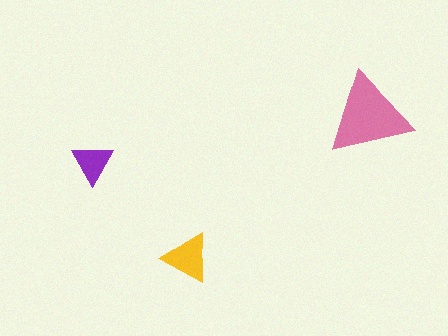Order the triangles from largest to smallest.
the pink one, the yellow one, the purple one.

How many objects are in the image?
There are 3 objects in the image.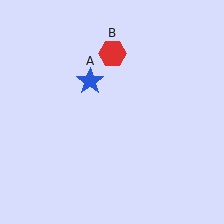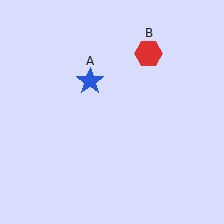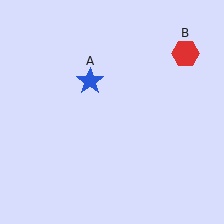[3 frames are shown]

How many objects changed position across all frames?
1 object changed position: red hexagon (object B).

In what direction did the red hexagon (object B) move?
The red hexagon (object B) moved right.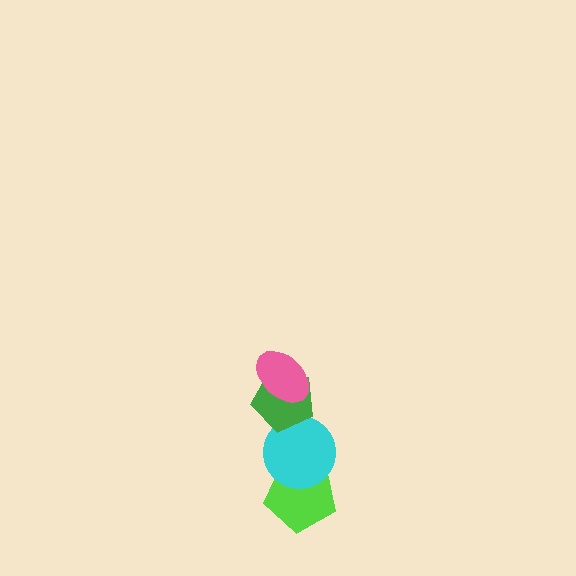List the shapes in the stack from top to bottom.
From top to bottom: the pink ellipse, the green pentagon, the cyan circle, the lime pentagon.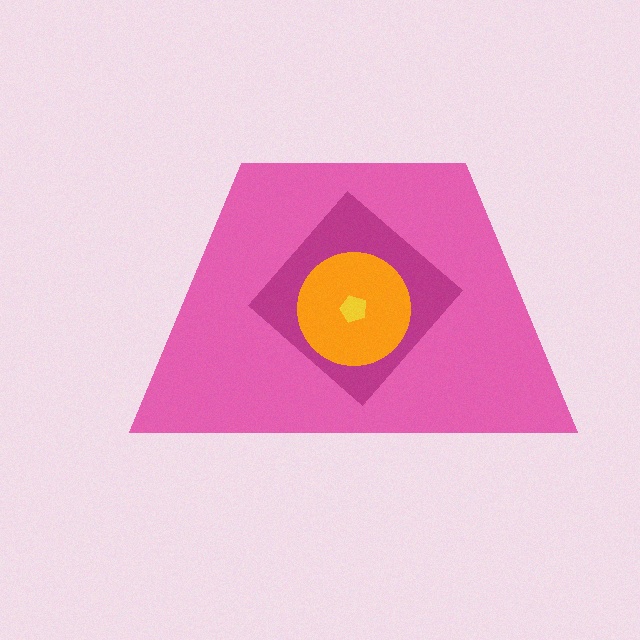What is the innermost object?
The yellow pentagon.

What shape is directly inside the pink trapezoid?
The magenta diamond.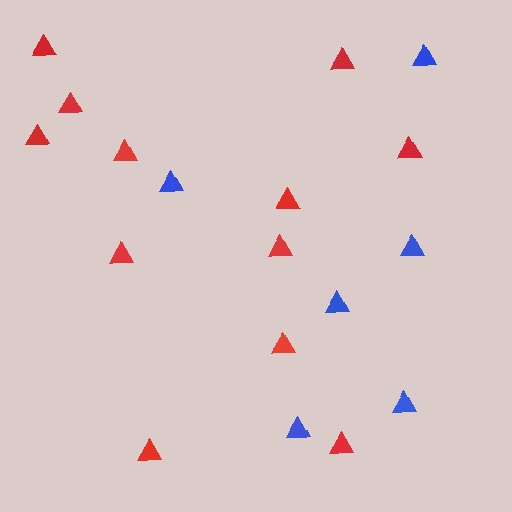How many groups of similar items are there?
There are 2 groups: one group of red triangles (12) and one group of blue triangles (6).